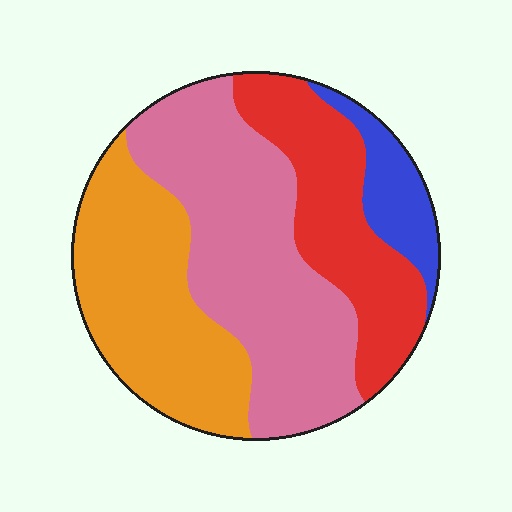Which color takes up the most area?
Pink, at roughly 40%.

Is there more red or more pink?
Pink.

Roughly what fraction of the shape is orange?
Orange covers 29% of the shape.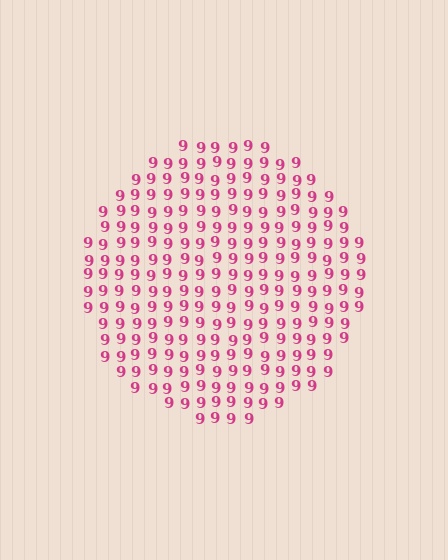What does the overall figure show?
The overall figure shows a circle.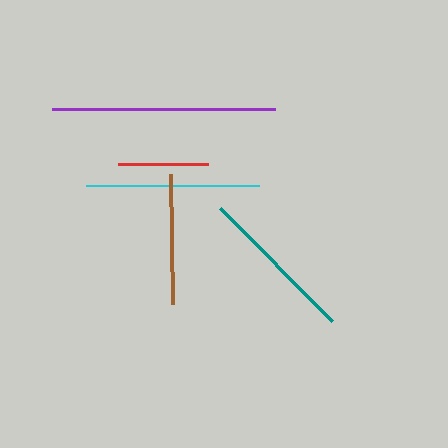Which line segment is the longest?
The purple line is the longest at approximately 223 pixels.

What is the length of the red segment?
The red segment is approximately 90 pixels long.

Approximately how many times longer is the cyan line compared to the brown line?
The cyan line is approximately 1.3 times the length of the brown line.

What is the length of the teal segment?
The teal segment is approximately 159 pixels long.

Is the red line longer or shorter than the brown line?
The brown line is longer than the red line.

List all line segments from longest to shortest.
From longest to shortest: purple, cyan, teal, brown, red.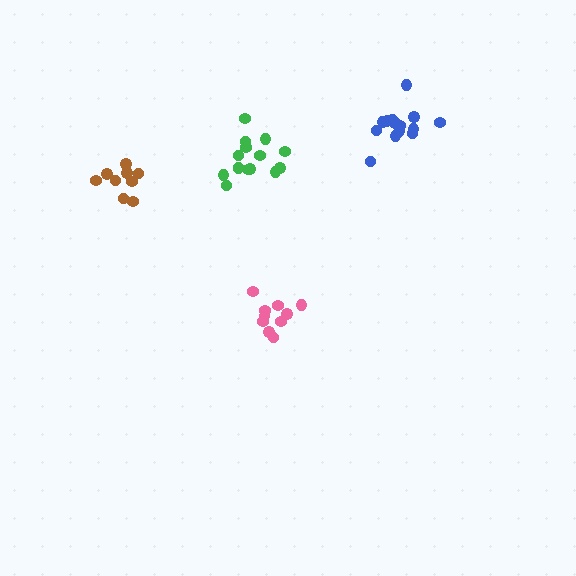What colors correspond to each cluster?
The clusters are colored: green, blue, brown, pink.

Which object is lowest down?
The pink cluster is bottommost.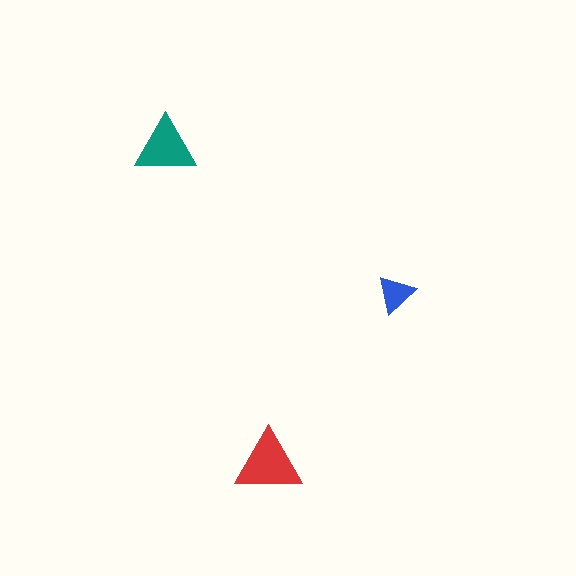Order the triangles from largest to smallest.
the red one, the teal one, the blue one.